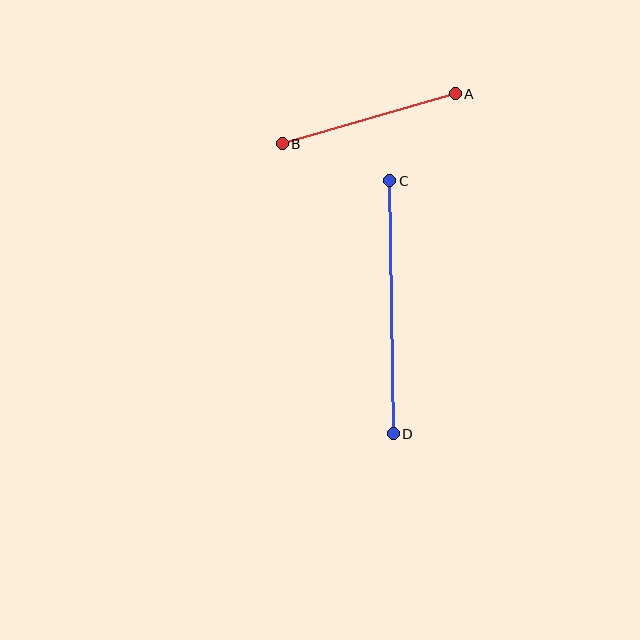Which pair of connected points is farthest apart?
Points C and D are farthest apart.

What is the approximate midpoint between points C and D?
The midpoint is at approximately (392, 307) pixels.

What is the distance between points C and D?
The distance is approximately 253 pixels.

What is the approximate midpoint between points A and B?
The midpoint is at approximately (369, 119) pixels.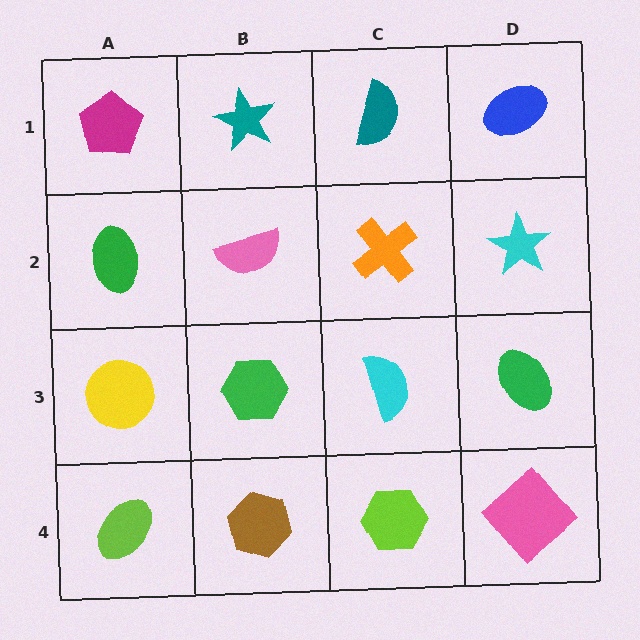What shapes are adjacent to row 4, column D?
A green ellipse (row 3, column D), a lime hexagon (row 4, column C).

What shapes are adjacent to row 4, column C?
A cyan semicircle (row 3, column C), a brown hexagon (row 4, column B), a pink diamond (row 4, column D).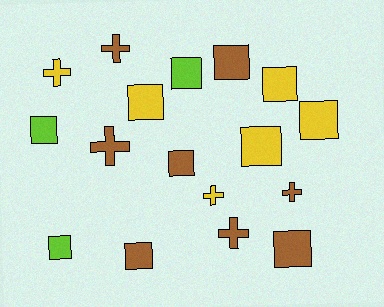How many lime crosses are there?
There are no lime crosses.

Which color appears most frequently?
Brown, with 8 objects.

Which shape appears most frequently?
Square, with 11 objects.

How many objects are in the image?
There are 17 objects.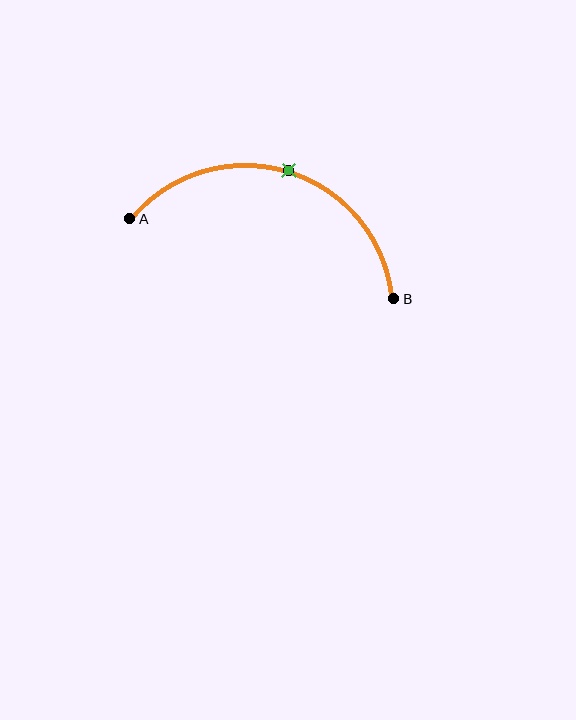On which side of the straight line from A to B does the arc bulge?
The arc bulges above the straight line connecting A and B.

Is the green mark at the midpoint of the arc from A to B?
Yes. The green mark lies on the arc at equal arc-length from both A and B — it is the arc midpoint.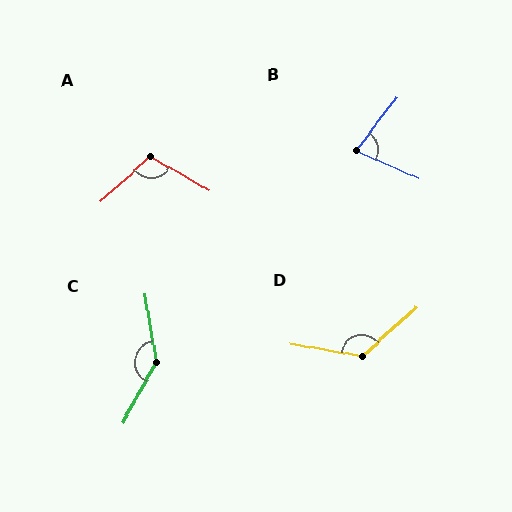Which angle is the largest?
C, at approximately 141 degrees.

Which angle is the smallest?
B, at approximately 77 degrees.